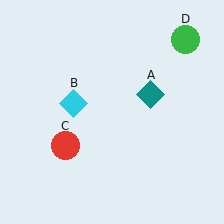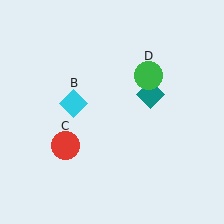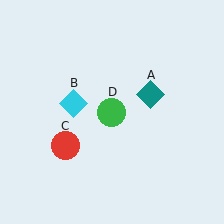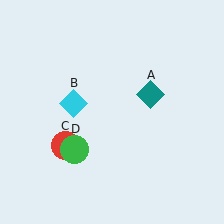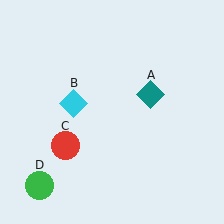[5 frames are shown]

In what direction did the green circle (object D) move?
The green circle (object D) moved down and to the left.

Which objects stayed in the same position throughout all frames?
Teal diamond (object A) and cyan diamond (object B) and red circle (object C) remained stationary.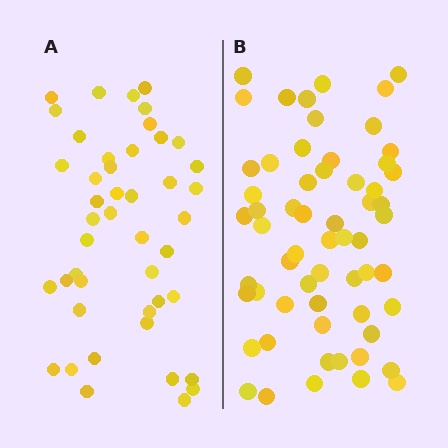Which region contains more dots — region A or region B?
Region B (the right region) has more dots.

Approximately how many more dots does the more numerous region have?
Region B has approximately 15 more dots than region A.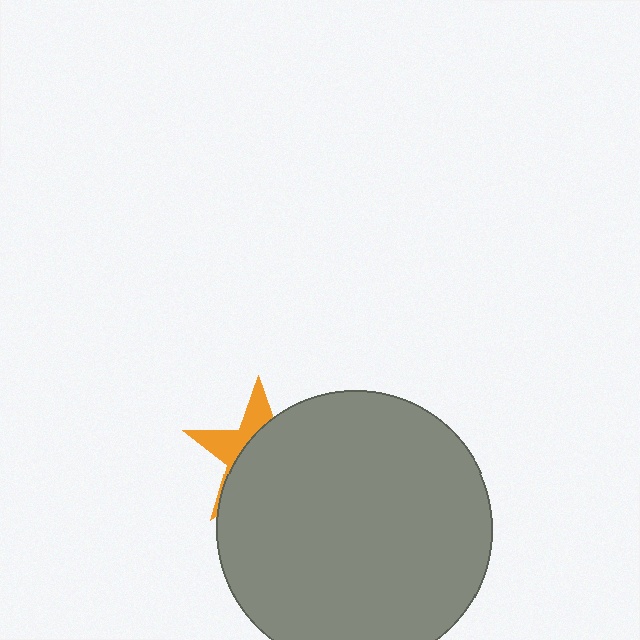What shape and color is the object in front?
The object in front is a gray circle.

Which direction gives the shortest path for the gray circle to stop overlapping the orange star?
Moving toward the lower-right gives the shortest separation.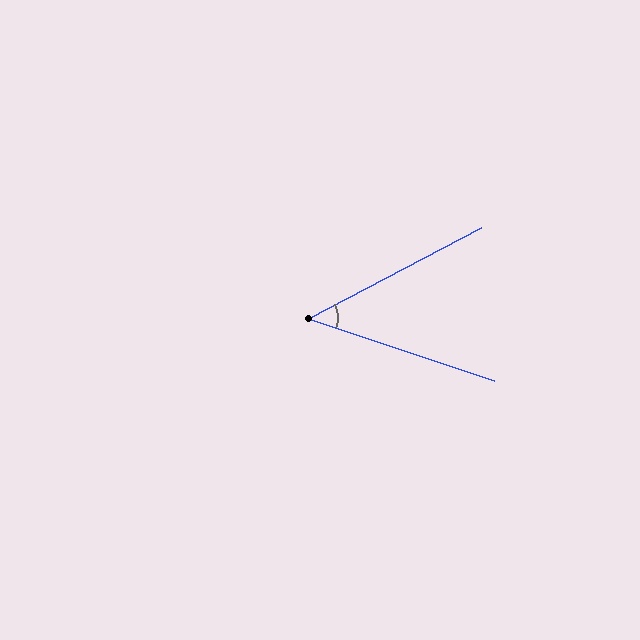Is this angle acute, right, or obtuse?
It is acute.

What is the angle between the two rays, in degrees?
Approximately 46 degrees.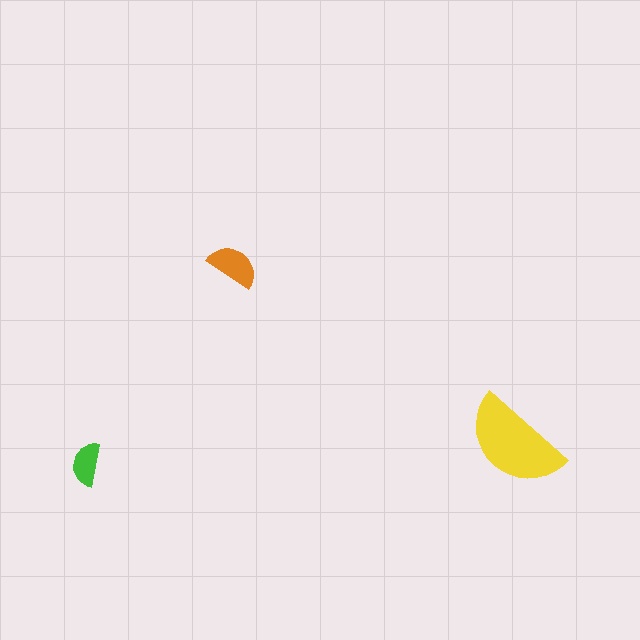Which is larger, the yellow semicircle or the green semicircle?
The yellow one.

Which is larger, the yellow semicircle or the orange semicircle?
The yellow one.